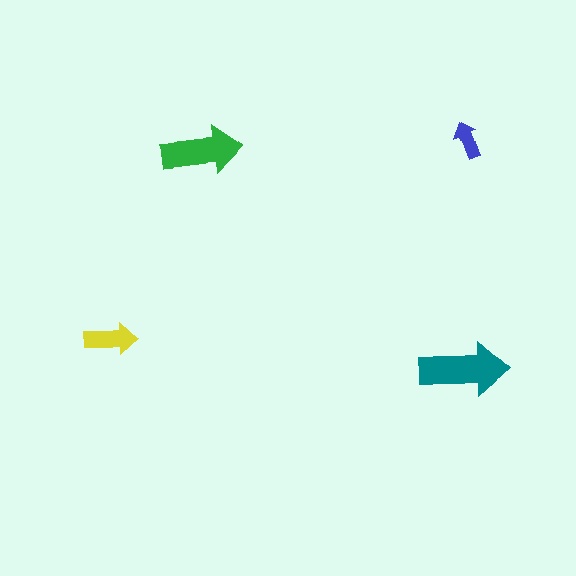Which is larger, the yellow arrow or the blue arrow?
The yellow one.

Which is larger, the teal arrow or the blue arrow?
The teal one.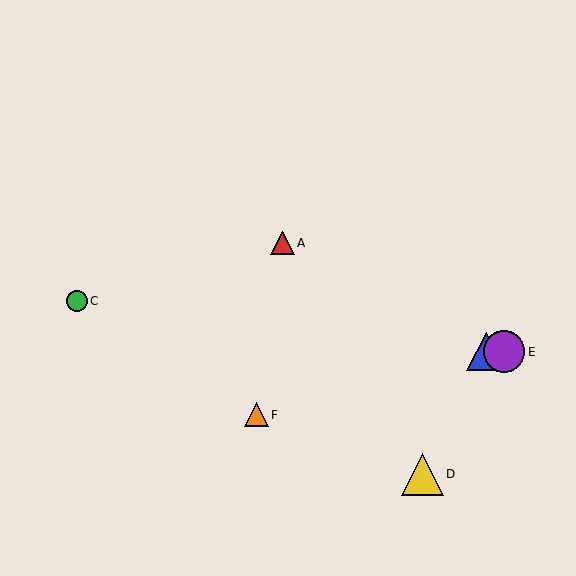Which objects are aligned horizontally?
Objects B, E are aligned horizontally.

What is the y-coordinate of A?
Object A is at y≈243.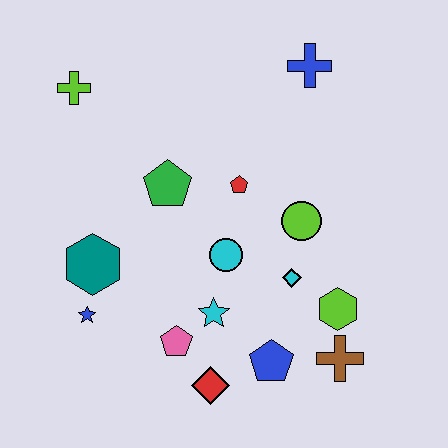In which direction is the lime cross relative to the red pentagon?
The lime cross is to the left of the red pentagon.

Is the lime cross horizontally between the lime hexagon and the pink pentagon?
No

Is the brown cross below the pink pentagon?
Yes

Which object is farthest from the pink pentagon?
The blue cross is farthest from the pink pentagon.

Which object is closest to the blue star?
The teal hexagon is closest to the blue star.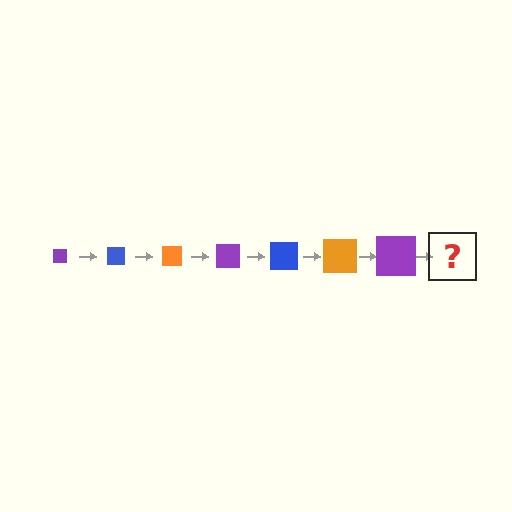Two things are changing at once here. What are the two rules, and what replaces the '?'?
The two rules are that the square grows larger each step and the color cycles through purple, blue, and orange. The '?' should be a blue square, larger than the previous one.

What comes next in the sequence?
The next element should be a blue square, larger than the previous one.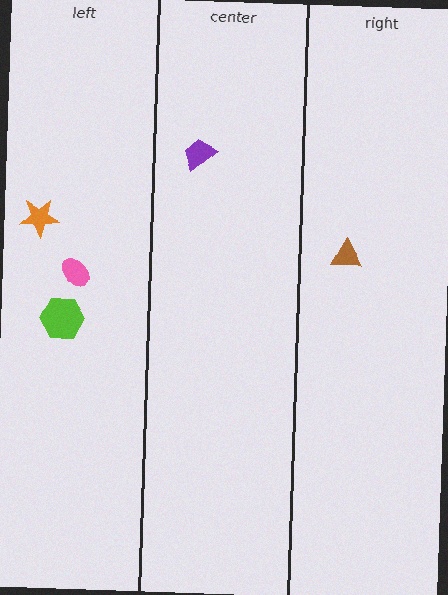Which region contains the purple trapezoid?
The center region.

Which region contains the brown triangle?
The right region.